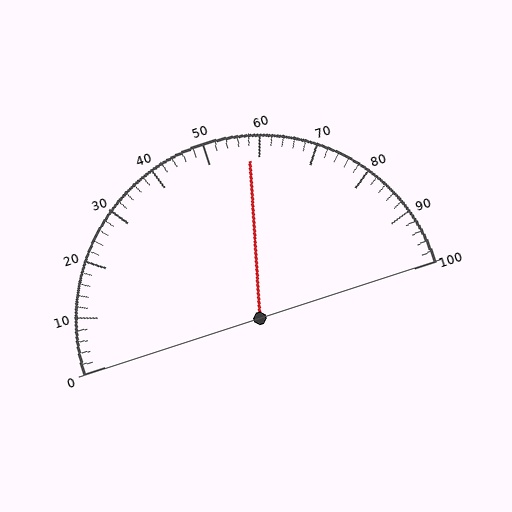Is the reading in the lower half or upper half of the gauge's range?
The reading is in the upper half of the range (0 to 100).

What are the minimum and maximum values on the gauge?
The gauge ranges from 0 to 100.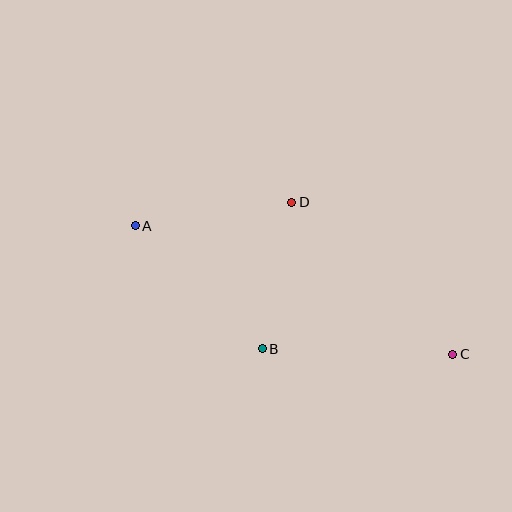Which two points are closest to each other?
Points B and D are closest to each other.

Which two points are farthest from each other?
Points A and C are farthest from each other.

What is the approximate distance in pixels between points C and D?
The distance between C and D is approximately 222 pixels.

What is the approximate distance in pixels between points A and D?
The distance between A and D is approximately 159 pixels.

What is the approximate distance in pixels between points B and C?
The distance between B and C is approximately 191 pixels.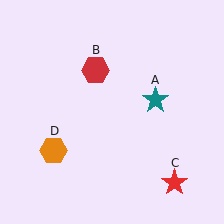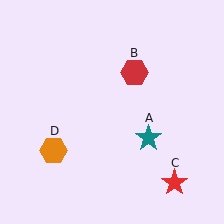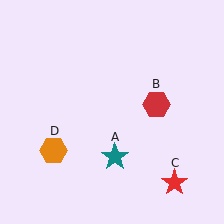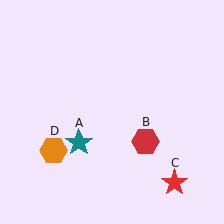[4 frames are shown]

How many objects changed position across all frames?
2 objects changed position: teal star (object A), red hexagon (object B).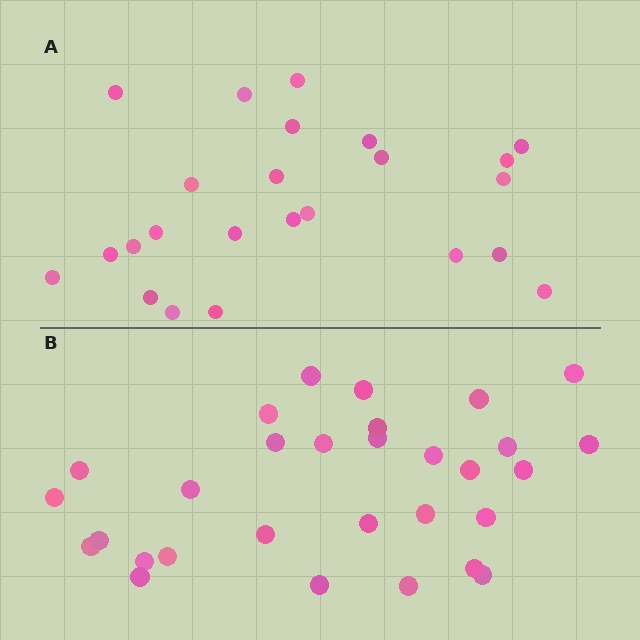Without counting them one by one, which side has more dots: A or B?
Region B (the bottom region) has more dots.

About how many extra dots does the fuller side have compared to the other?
Region B has about 6 more dots than region A.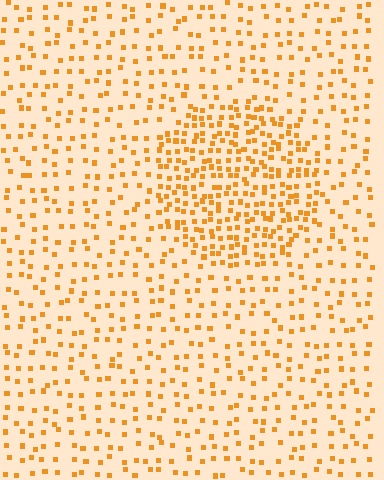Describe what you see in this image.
The image contains small orange elements arranged at two different densities. A circle-shaped region is visible where the elements are more densely packed than the surrounding area.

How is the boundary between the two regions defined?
The boundary is defined by a change in element density (approximately 2.2x ratio). All elements are the same color, size, and shape.